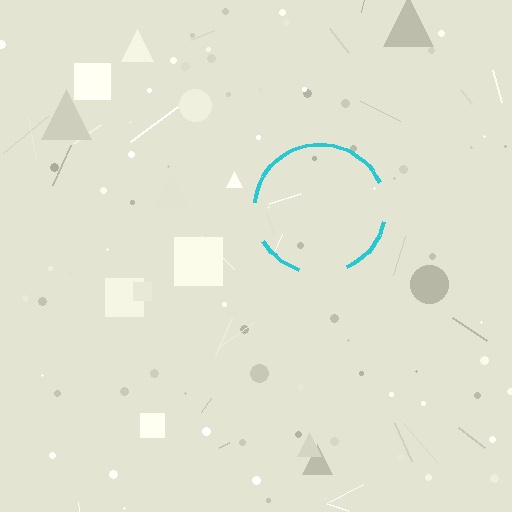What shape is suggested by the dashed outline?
The dashed outline suggests a circle.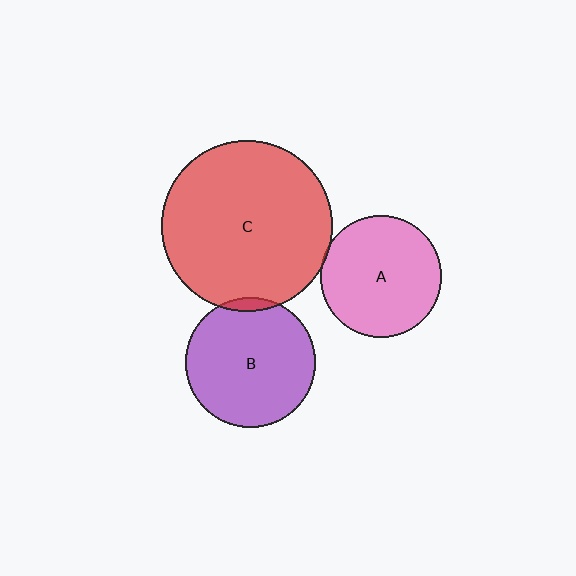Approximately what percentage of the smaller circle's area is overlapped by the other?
Approximately 5%.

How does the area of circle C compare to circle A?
Approximately 2.0 times.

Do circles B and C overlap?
Yes.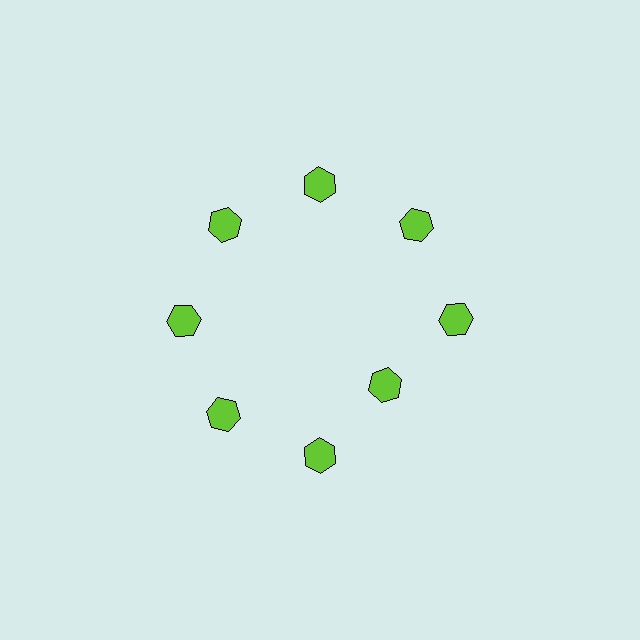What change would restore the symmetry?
The symmetry would be restored by moving it outward, back onto the ring so that all 8 hexagons sit at equal angles and equal distance from the center.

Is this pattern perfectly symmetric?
No. The 8 lime hexagons are arranged in a ring, but one element near the 4 o'clock position is pulled inward toward the center, breaking the 8-fold rotational symmetry.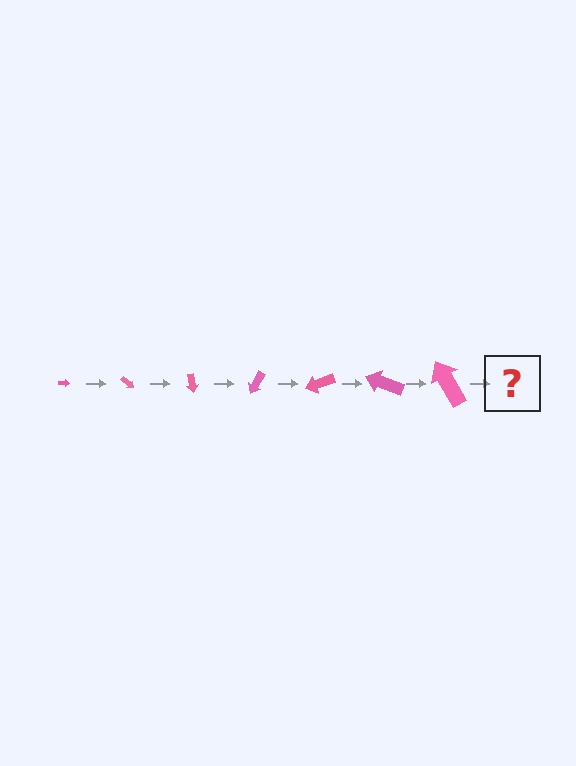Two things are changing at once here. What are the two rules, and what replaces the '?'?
The two rules are that the arrow grows larger each step and it rotates 40 degrees each step. The '?' should be an arrow, larger than the previous one and rotated 280 degrees from the start.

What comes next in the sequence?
The next element should be an arrow, larger than the previous one and rotated 280 degrees from the start.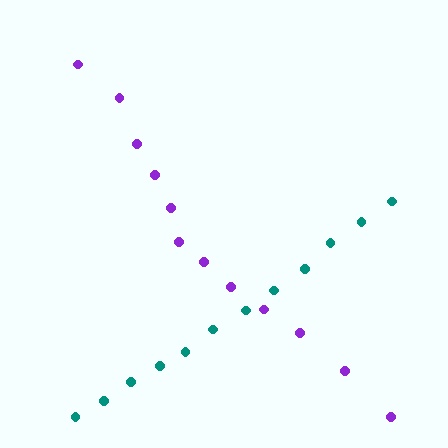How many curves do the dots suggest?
There are 2 distinct paths.